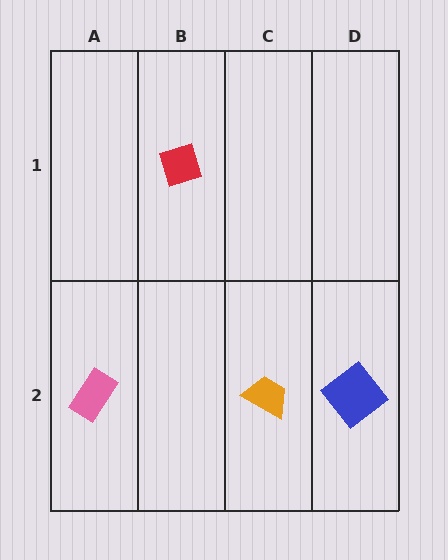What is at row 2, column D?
A blue diamond.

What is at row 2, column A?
A pink rectangle.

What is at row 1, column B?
A red diamond.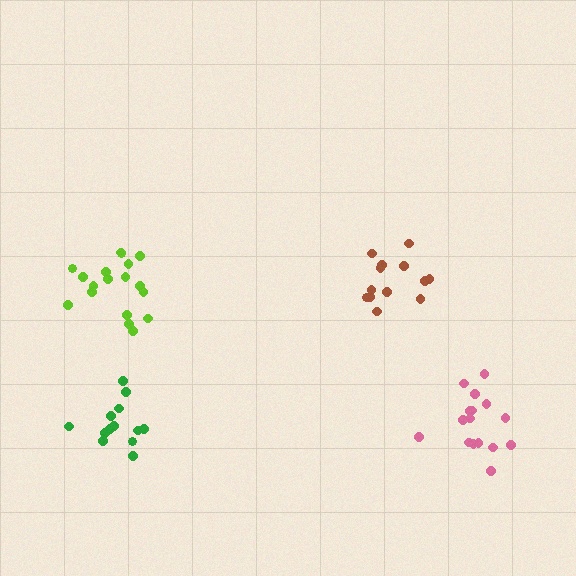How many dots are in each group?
Group 1: 13 dots, Group 2: 13 dots, Group 3: 16 dots, Group 4: 18 dots (60 total).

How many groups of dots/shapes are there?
There are 4 groups.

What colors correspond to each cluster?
The clusters are colored: brown, green, pink, lime.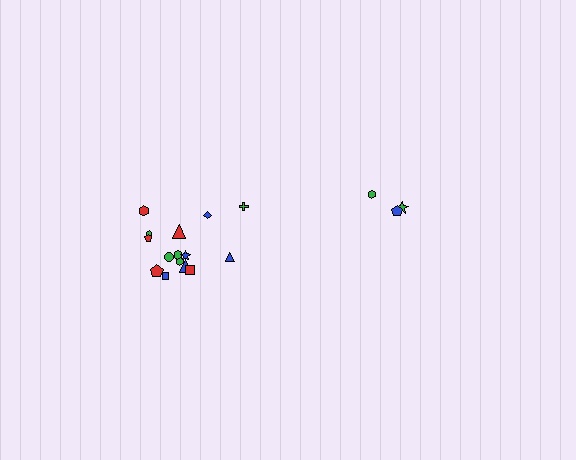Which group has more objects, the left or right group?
The left group.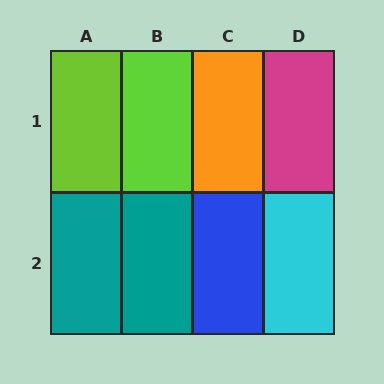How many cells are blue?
1 cell is blue.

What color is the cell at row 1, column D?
Magenta.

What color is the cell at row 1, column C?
Orange.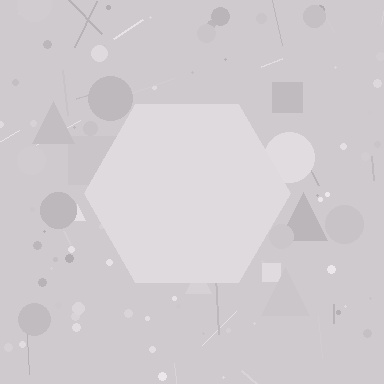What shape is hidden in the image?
A hexagon is hidden in the image.